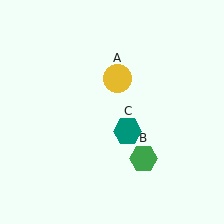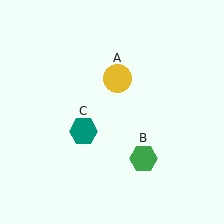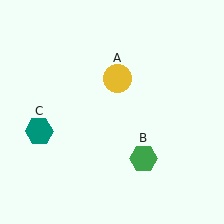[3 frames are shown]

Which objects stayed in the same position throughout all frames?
Yellow circle (object A) and green hexagon (object B) remained stationary.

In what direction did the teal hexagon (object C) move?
The teal hexagon (object C) moved left.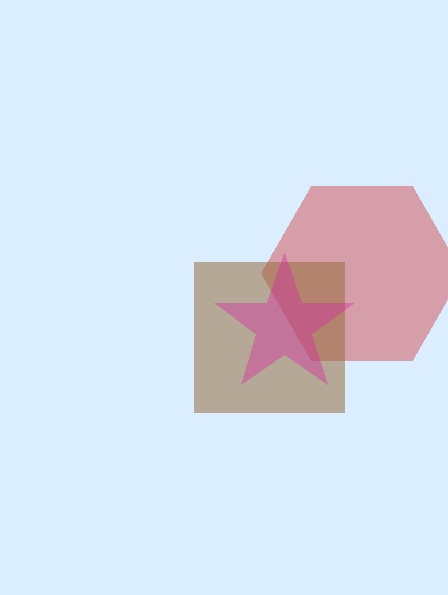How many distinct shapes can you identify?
There are 3 distinct shapes: a red hexagon, a brown square, a magenta star.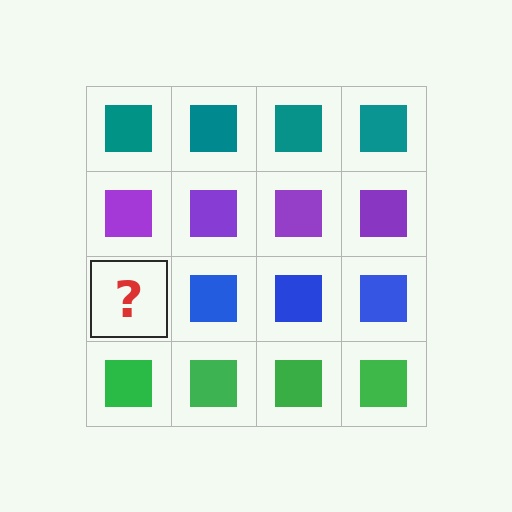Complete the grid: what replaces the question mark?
The question mark should be replaced with a blue square.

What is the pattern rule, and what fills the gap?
The rule is that each row has a consistent color. The gap should be filled with a blue square.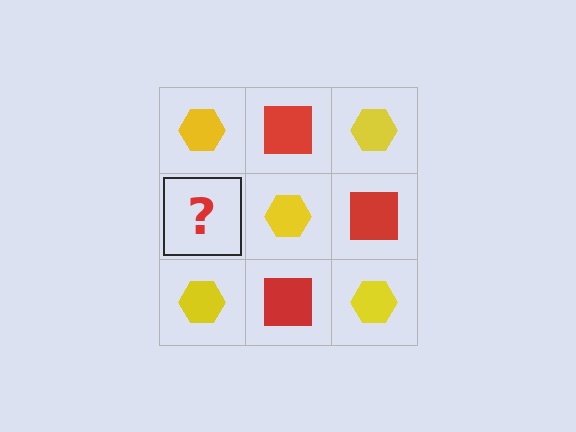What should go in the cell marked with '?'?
The missing cell should contain a red square.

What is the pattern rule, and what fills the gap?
The rule is that it alternates yellow hexagon and red square in a checkerboard pattern. The gap should be filled with a red square.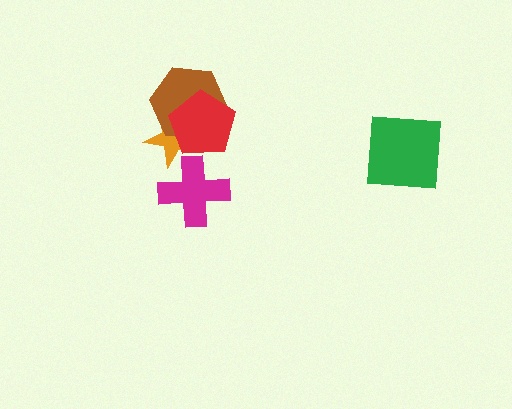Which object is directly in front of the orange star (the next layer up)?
The brown hexagon is directly in front of the orange star.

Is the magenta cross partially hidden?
No, no other shape covers it.